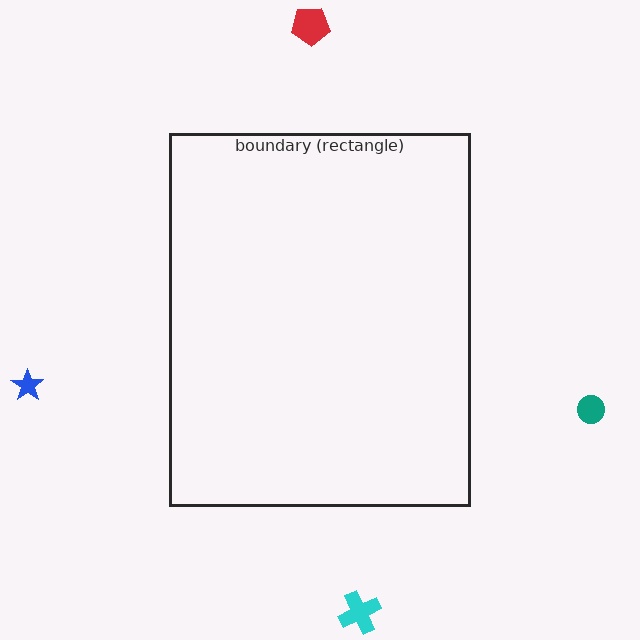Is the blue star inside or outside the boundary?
Outside.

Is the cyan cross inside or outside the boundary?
Outside.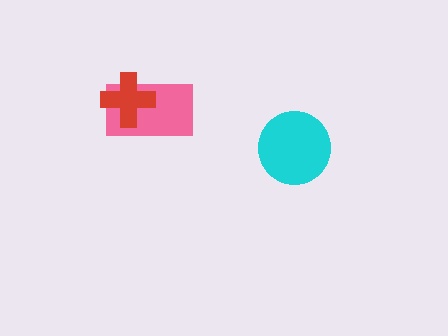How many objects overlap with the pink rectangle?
1 object overlaps with the pink rectangle.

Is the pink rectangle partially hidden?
Yes, it is partially covered by another shape.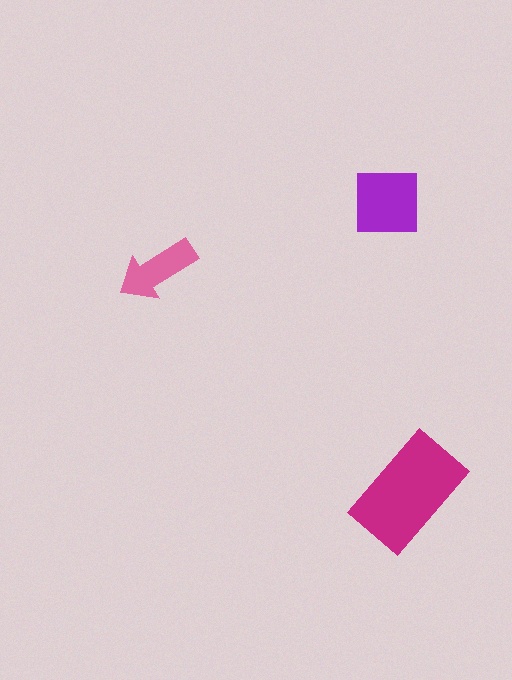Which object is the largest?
The magenta rectangle.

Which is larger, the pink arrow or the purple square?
The purple square.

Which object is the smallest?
The pink arrow.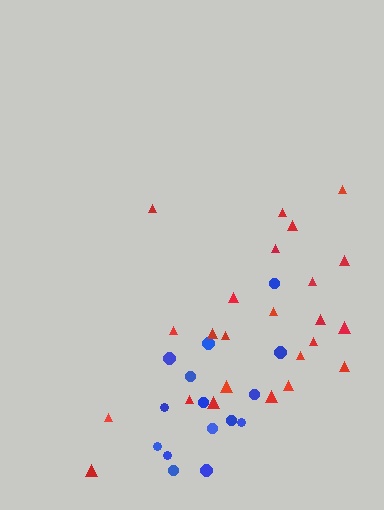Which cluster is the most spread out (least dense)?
Red.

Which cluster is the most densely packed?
Blue.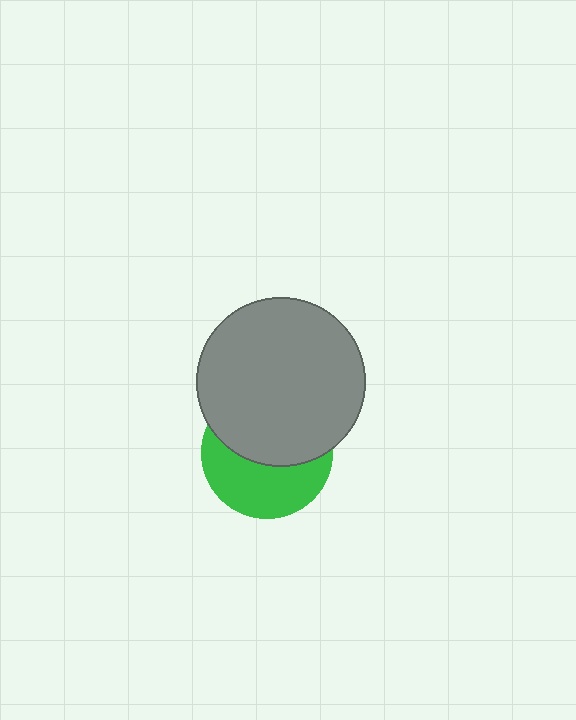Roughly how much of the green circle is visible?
About half of it is visible (roughly 47%).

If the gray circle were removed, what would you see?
You would see the complete green circle.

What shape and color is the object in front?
The object in front is a gray circle.